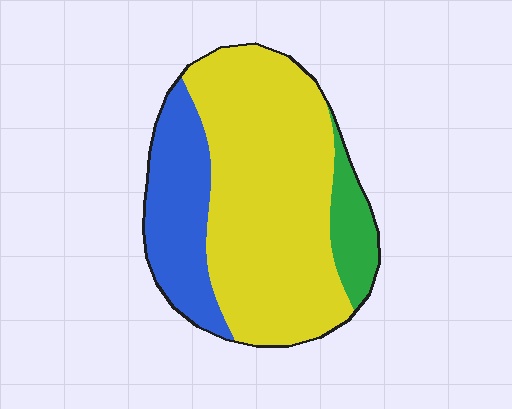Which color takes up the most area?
Yellow, at roughly 65%.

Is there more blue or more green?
Blue.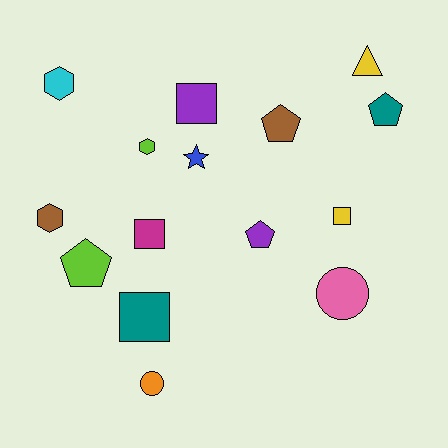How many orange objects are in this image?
There is 1 orange object.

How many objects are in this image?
There are 15 objects.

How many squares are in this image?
There are 4 squares.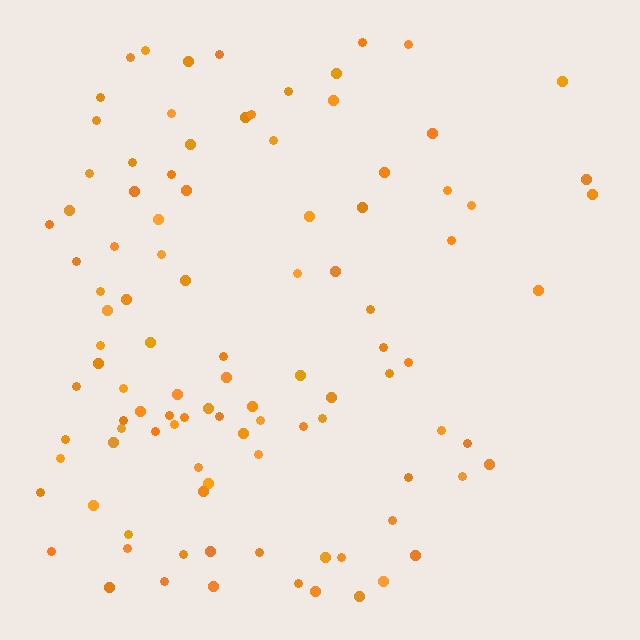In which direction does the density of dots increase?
From right to left, with the left side densest.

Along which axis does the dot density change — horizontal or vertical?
Horizontal.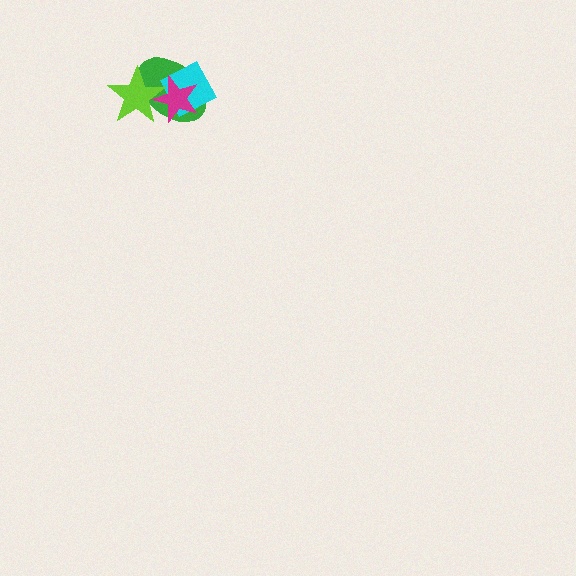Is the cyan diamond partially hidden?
Yes, it is partially covered by another shape.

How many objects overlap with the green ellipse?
3 objects overlap with the green ellipse.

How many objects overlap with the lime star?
3 objects overlap with the lime star.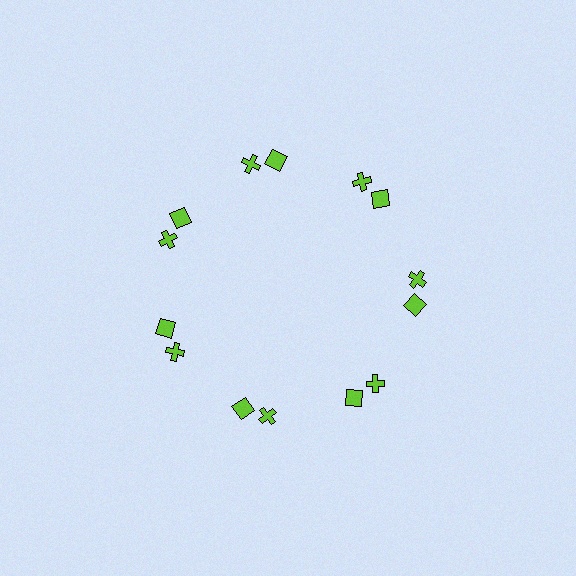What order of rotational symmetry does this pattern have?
This pattern has 7-fold rotational symmetry.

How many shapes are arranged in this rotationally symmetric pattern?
There are 14 shapes, arranged in 7 groups of 2.